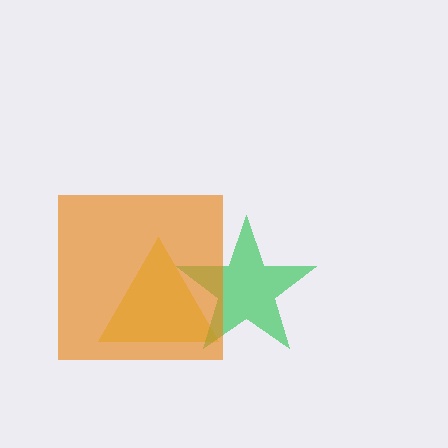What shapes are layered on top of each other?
The layered shapes are: a yellow triangle, a green star, an orange square.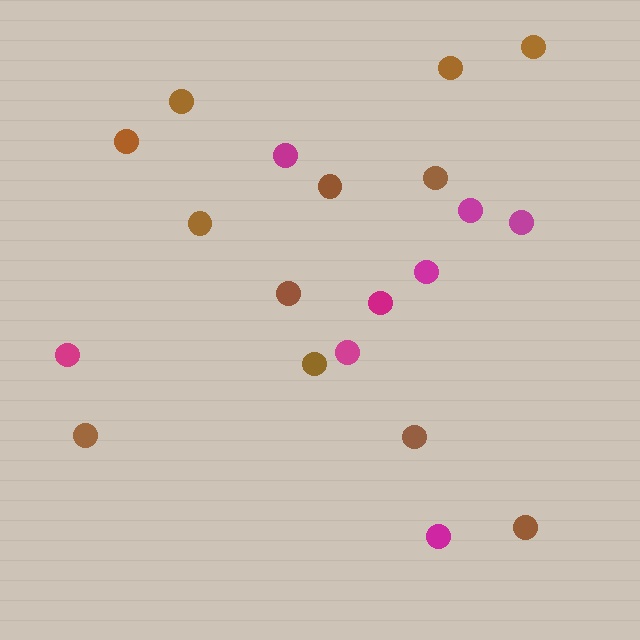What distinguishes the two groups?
There are 2 groups: one group of brown circles (12) and one group of magenta circles (8).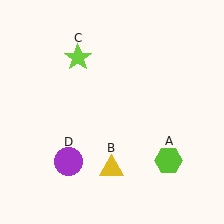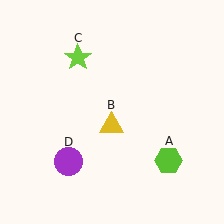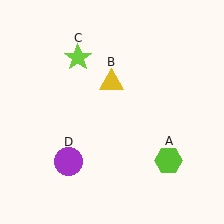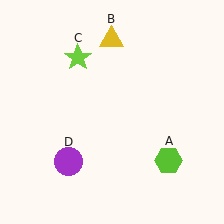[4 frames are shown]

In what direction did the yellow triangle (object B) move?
The yellow triangle (object B) moved up.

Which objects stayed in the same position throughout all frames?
Lime hexagon (object A) and lime star (object C) and purple circle (object D) remained stationary.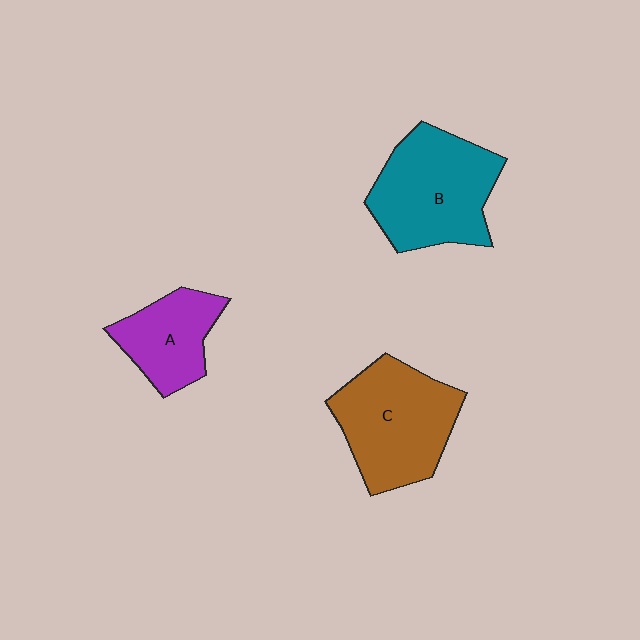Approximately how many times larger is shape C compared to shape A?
Approximately 1.6 times.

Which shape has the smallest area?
Shape A (purple).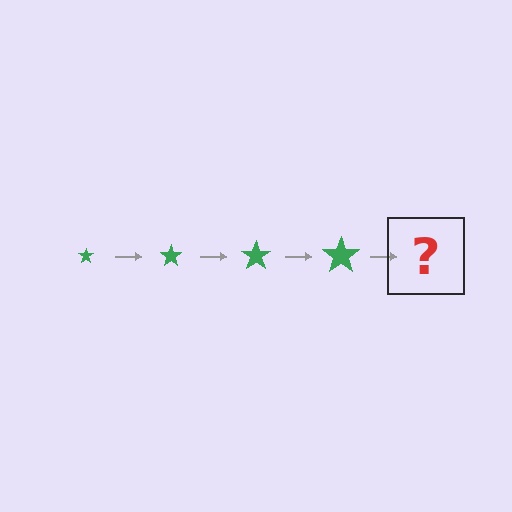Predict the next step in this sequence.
The next step is a green star, larger than the previous one.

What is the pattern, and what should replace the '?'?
The pattern is that the star gets progressively larger each step. The '?' should be a green star, larger than the previous one.